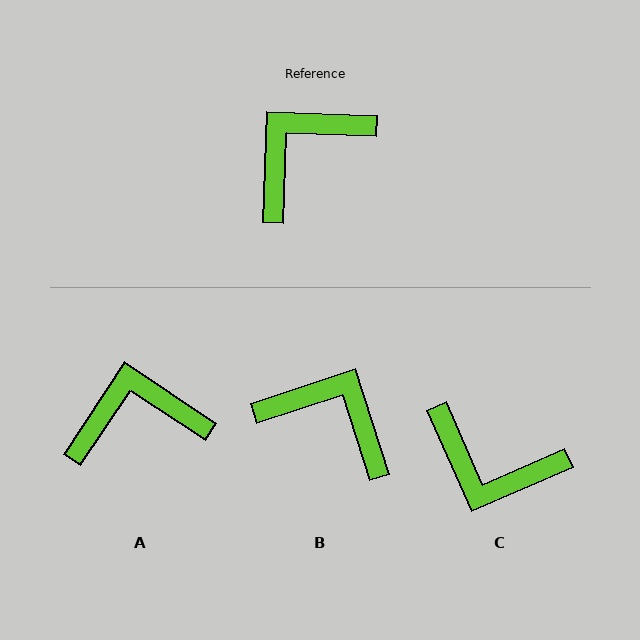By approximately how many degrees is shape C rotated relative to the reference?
Approximately 115 degrees counter-clockwise.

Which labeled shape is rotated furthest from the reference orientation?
C, about 115 degrees away.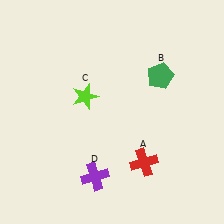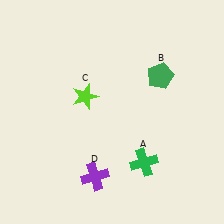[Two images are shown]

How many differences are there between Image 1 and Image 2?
There is 1 difference between the two images.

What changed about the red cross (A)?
In Image 1, A is red. In Image 2, it changed to green.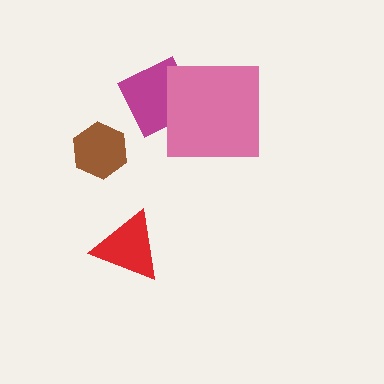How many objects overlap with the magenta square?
1 object overlaps with the magenta square.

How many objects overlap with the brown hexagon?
0 objects overlap with the brown hexagon.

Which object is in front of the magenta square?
The pink square is in front of the magenta square.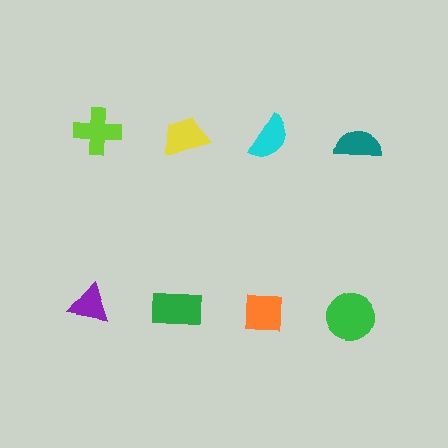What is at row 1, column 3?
A cyan semicircle.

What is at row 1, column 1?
A lime cross.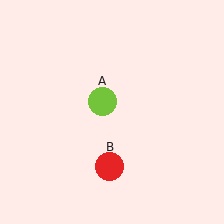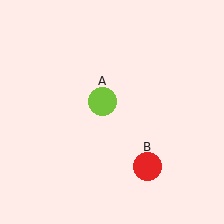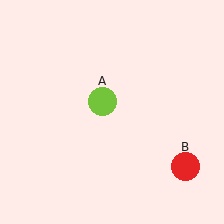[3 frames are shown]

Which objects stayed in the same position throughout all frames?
Lime circle (object A) remained stationary.